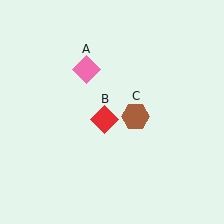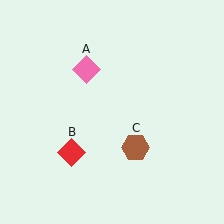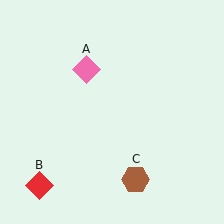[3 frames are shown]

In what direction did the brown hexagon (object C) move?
The brown hexagon (object C) moved down.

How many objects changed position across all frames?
2 objects changed position: red diamond (object B), brown hexagon (object C).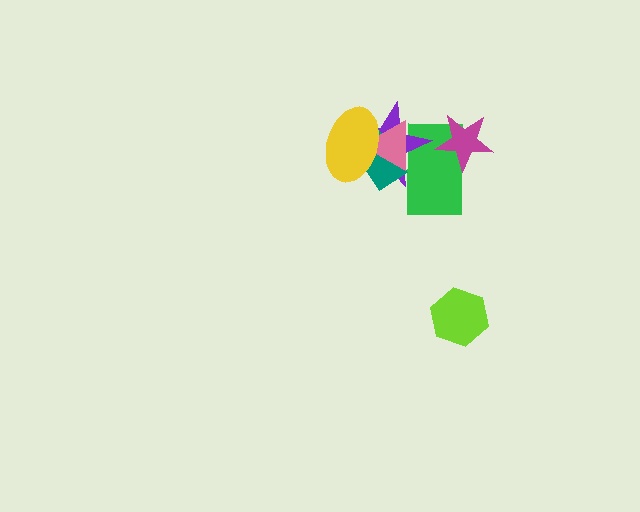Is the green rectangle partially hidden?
Yes, it is partially covered by another shape.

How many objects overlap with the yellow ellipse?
3 objects overlap with the yellow ellipse.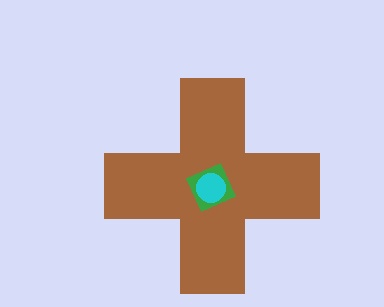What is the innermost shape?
The cyan circle.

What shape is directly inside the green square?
The cyan circle.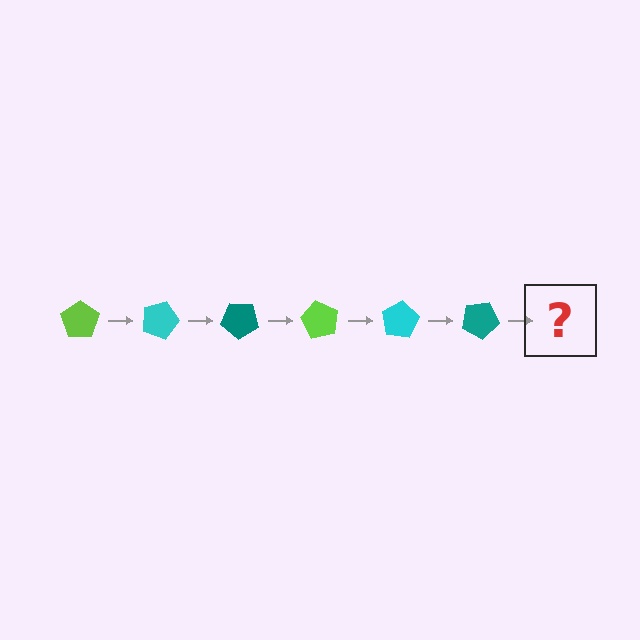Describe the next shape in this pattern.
It should be a lime pentagon, rotated 120 degrees from the start.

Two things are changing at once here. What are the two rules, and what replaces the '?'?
The two rules are that it rotates 20 degrees each step and the color cycles through lime, cyan, and teal. The '?' should be a lime pentagon, rotated 120 degrees from the start.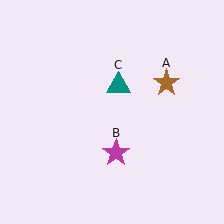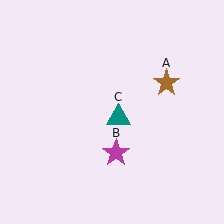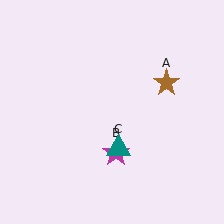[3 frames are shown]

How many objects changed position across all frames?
1 object changed position: teal triangle (object C).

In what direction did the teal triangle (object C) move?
The teal triangle (object C) moved down.